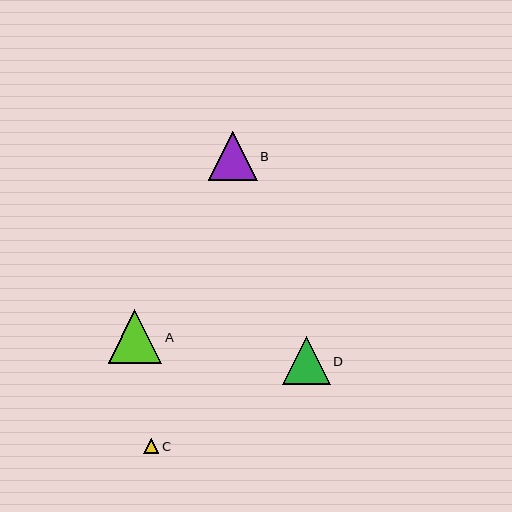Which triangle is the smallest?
Triangle C is the smallest with a size of approximately 15 pixels.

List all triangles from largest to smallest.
From largest to smallest: A, B, D, C.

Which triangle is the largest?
Triangle A is the largest with a size of approximately 53 pixels.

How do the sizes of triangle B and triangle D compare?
Triangle B and triangle D are approximately the same size.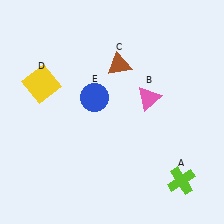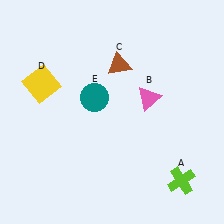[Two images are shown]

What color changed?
The circle (E) changed from blue in Image 1 to teal in Image 2.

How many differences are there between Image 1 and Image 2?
There is 1 difference between the two images.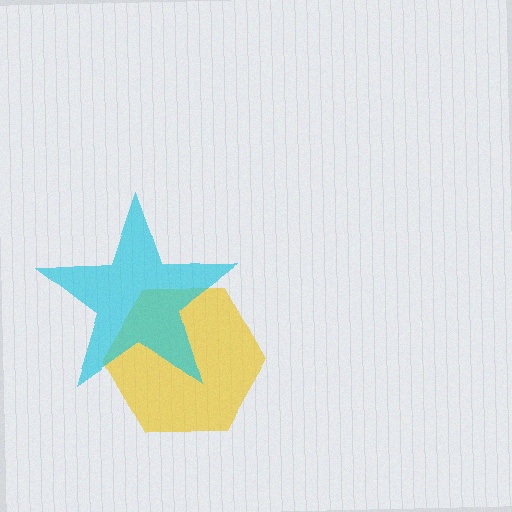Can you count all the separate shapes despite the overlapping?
Yes, there are 2 separate shapes.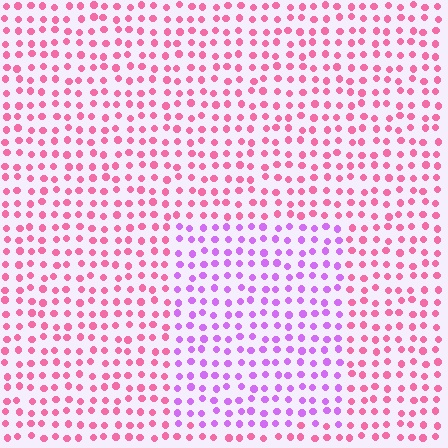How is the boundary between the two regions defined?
The boundary is defined purely by a slight shift in hue (about 49 degrees). Spacing, size, and orientation are identical on both sides.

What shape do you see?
I see a rectangle.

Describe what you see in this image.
The image is filled with small pink elements in a uniform arrangement. A rectangle-shaped region is visible where the elements are tinted to a slightly different hue, forming a subtle color boundary.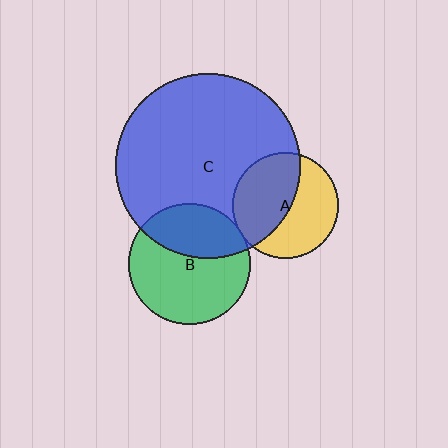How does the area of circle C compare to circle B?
Approximately 2.3 times.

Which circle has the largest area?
Circle C (blue).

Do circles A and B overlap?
Yes.